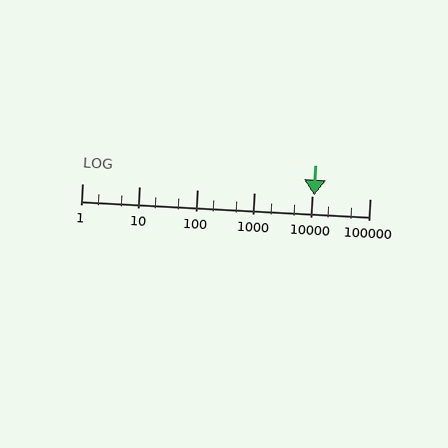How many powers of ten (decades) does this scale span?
The scale spans 5 decades, from 1 to 100000.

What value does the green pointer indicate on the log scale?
The pointer indicates approximately 11000.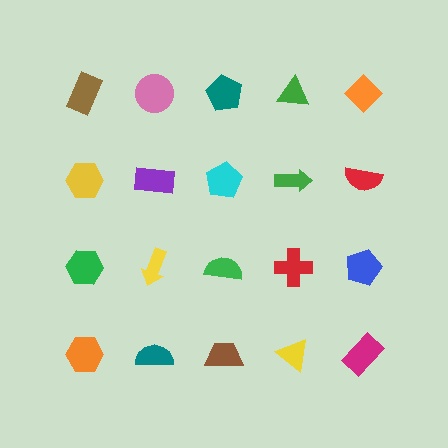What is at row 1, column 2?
A pink circle.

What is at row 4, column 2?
A teal semicircle.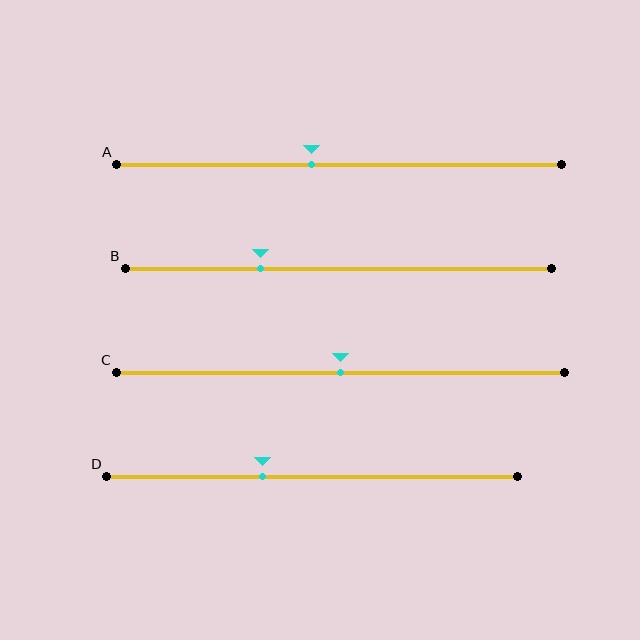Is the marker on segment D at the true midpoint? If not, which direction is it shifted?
No, the marker on segment D is shifted to the left by about 12% of the segment length.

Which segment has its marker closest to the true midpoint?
Segment C has its marker closest to the true midpoint.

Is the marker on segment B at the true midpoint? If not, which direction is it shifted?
No, the marker on segment B is shifted to the left by about 18% of the segment length.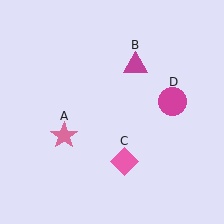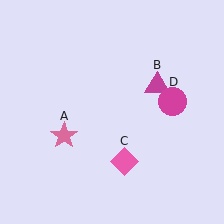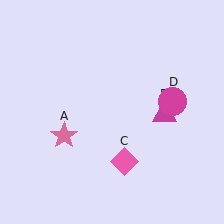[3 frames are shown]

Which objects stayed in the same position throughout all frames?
Pink star (object A) and pink diamond (object C) and magenta circle (object D) remained stationary.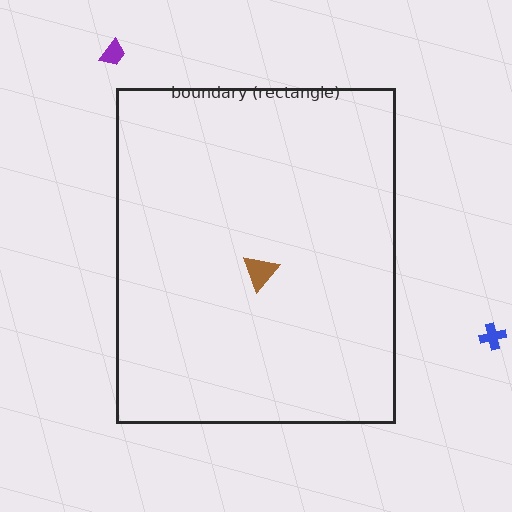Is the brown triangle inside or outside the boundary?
Inside.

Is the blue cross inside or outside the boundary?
Outside.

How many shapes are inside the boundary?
1 inside, 2 outside.